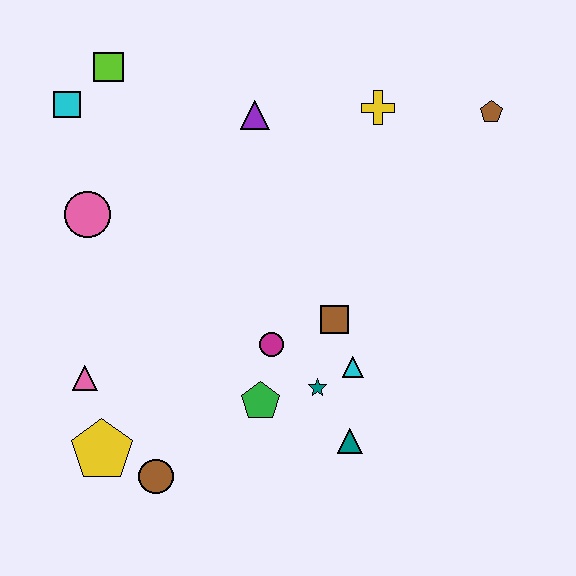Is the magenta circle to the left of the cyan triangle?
Yes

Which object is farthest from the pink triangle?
The brown pentagon is farthest from the pink triangle.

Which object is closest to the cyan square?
The lime square is closest to the cyan square.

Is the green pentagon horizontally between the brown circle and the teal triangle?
Yes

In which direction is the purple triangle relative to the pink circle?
The purple triangle is to the right of the pink circle.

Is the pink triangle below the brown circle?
No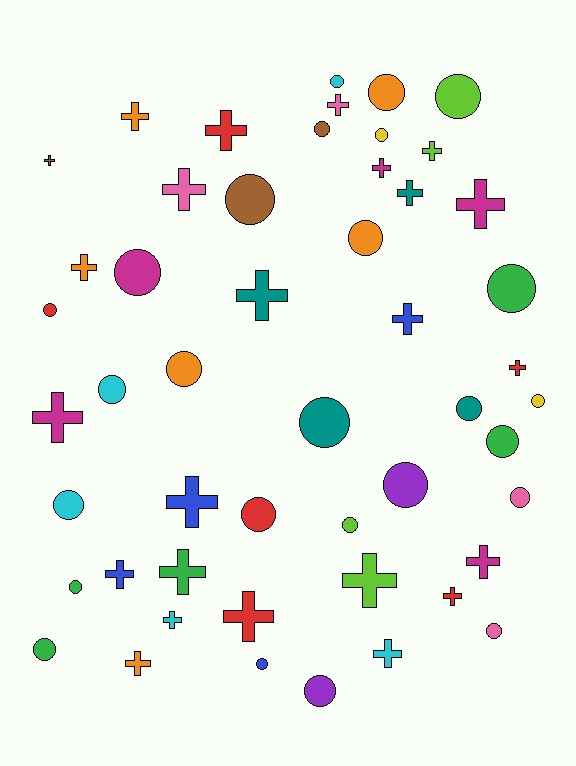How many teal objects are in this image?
There are 4 teal objects.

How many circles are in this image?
There are 26 circles.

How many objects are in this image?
There are 50 objects.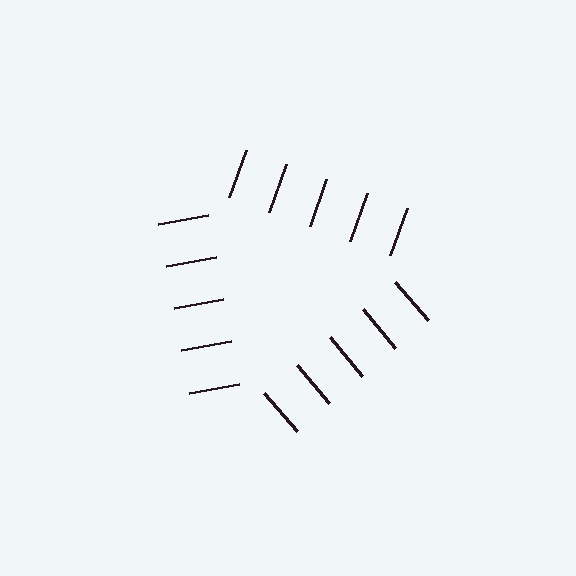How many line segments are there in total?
15 — 5 along each of the 3 edges.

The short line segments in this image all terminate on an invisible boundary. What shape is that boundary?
An illusory triangle — the line segments terminate on its edges but no continuous stroke is drawn.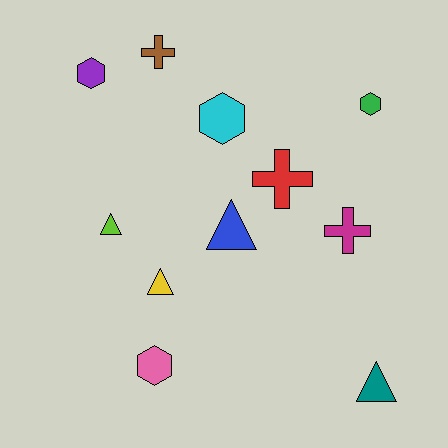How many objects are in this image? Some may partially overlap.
There are 11 objects.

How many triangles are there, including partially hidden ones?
There are 4 triangles.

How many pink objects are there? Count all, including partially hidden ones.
There is 1 pink object.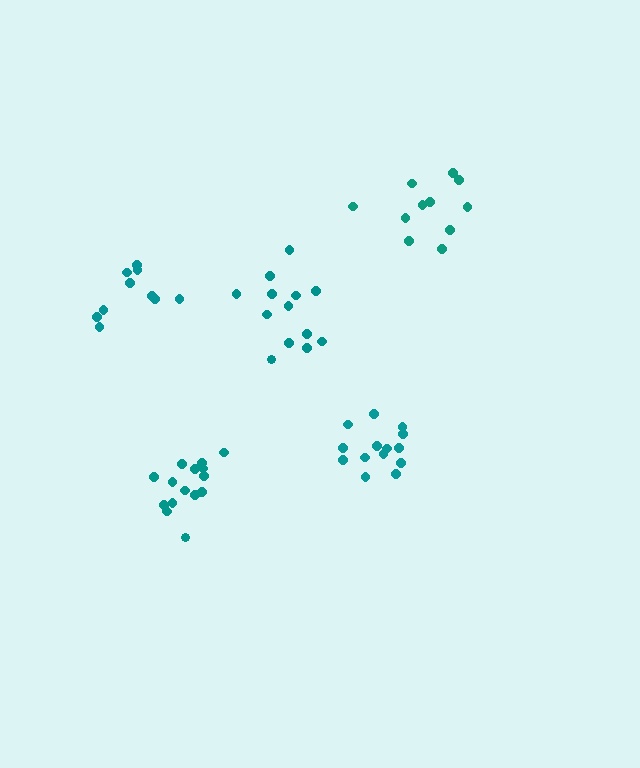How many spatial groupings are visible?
There are 5 spatial groupings.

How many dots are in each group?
Group 1: 11 dots, Group 2: 13 dots, Group 3: 15 dots, Group 4: 10 dots, Group 5: 14 dots (63 total).